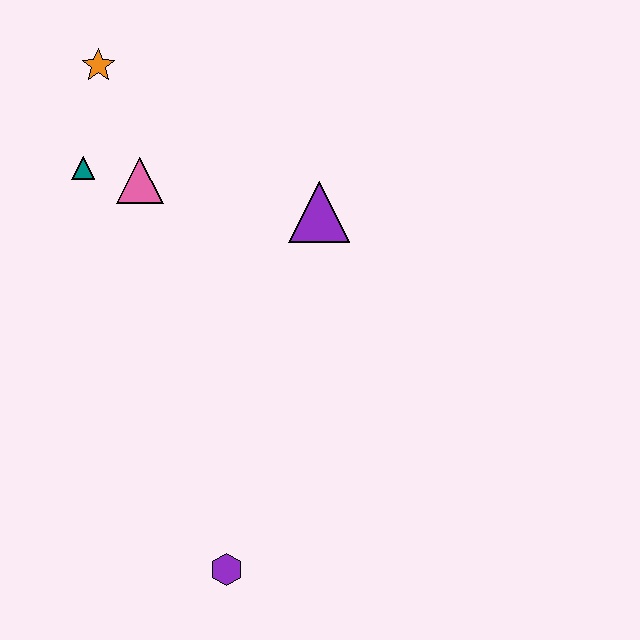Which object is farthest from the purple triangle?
The purple hexagon is farthest from the purple triangle.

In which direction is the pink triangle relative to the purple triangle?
The pink triangle is to the left of the purple triangle.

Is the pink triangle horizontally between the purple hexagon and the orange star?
Yes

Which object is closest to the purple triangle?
The pink triangle is closest to the purple triangle.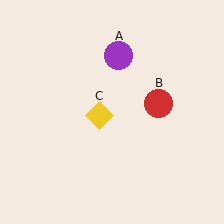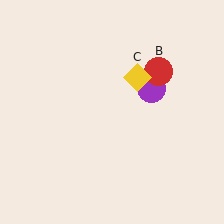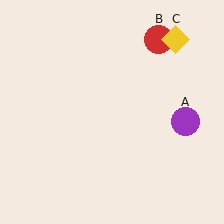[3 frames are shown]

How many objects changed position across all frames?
3 objects changed position: purple circle (object A), red circle (object B), yellow diamond (object C).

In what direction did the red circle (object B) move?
The red circle (object B) moved up.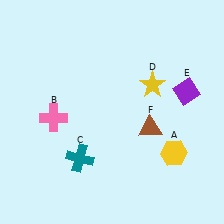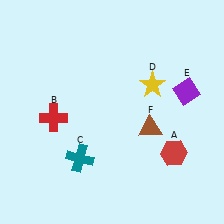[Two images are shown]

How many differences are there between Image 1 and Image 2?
There are 2 differences between the two images.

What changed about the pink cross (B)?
In Image 1, B is pink. In Image 2, it changed to red.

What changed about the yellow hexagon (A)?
In Image 1, A is yellow. In Image 2, it changed to red.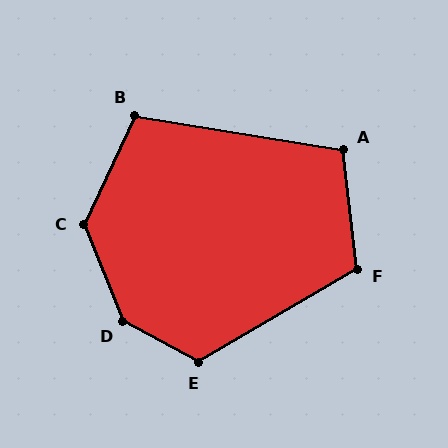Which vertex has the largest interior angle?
D, at approximately 140 degrees.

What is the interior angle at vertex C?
Approximately 133 degrees (obtuse).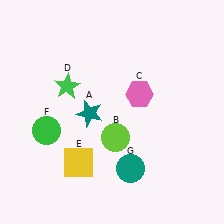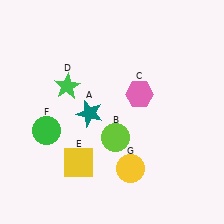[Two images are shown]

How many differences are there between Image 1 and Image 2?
There is 1 difference between the two images.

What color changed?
The circle (G) changed from teal in Image 1 to yellow in Image 2.